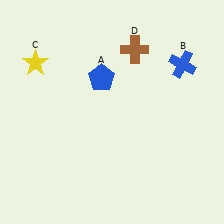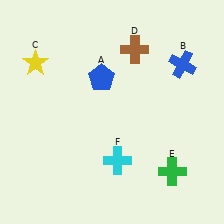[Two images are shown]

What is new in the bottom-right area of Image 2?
A cyan cross (F) was added in the bottom-right area of Image 2.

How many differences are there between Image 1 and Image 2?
There are 2 differences between the two images.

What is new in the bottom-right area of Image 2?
A green cross (E) was added in the bottom-right area of Image 2.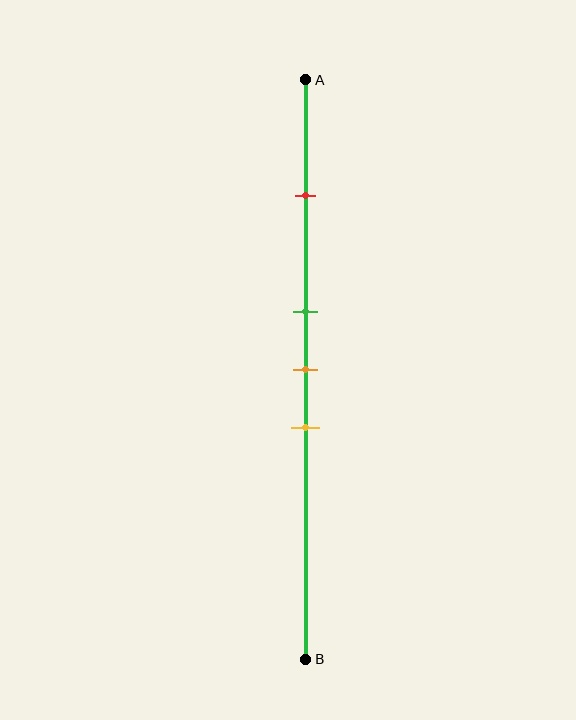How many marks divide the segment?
There are 4 marks dividing the segment.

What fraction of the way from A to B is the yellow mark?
The yellow mark is approximately 60% (0.6) of the way from A to B.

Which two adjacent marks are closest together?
The green and orange marks are the closest adjacent pair.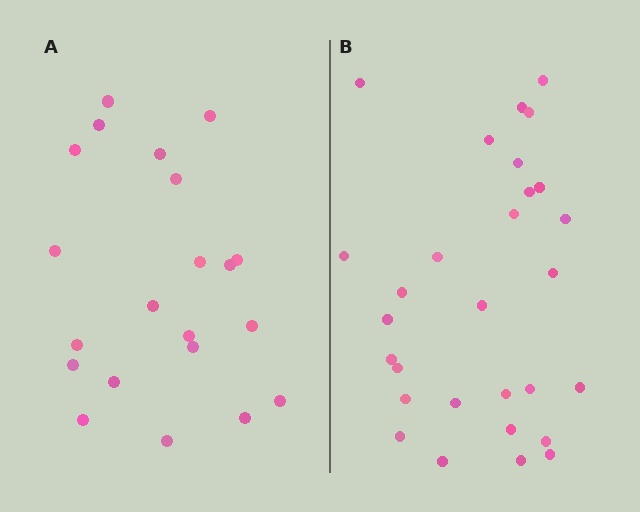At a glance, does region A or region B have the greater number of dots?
Region B (the right region) has more dots.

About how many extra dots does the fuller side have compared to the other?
Region B has roughly 8 or so more dots than region A.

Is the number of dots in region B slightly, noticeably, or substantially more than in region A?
Region B has noticeably more, but not dramatically so. The ratio is roughly 1.4 to 1.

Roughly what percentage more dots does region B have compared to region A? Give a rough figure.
About 40% more.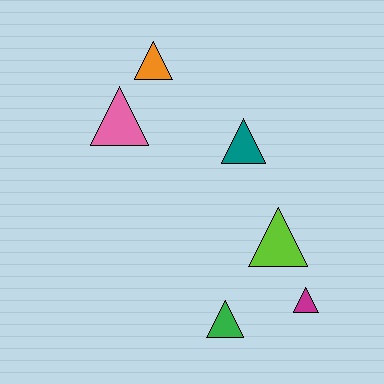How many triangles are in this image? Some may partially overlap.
There are 6 triangles.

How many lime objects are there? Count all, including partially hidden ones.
There is 1 lime object.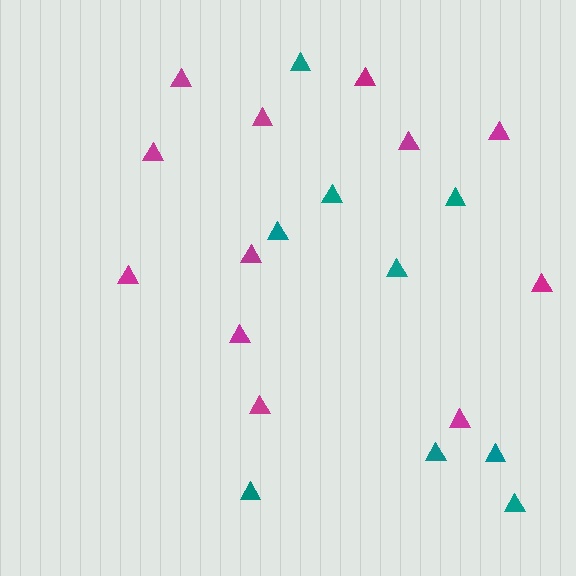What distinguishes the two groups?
There are 2 groups: one group of magenta triangles (12) and one group of teal triangles (9).